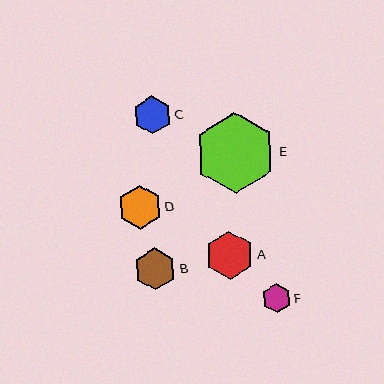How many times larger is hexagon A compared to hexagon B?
Hexagon A is approximately 1.2 times the size of hexagon B.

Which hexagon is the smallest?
Hexagon F is the smallest with a size of approximately 28 pixels.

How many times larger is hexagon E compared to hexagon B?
Hexagon E is approximately 1.9 times the size of hexagon B.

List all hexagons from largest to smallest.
From largest to smallest: E, A, D, B, C, F.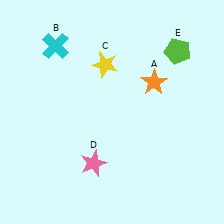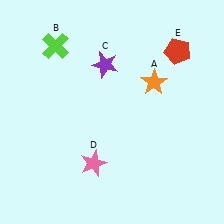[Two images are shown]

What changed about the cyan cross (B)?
In Image 1, B is cyan. In Image 2, it changed to lime.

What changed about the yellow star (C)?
In Image 1, C is yellow. In Image 2, it changed to purple.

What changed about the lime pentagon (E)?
In Image 1, E is lime. In Image 2, it changed to red.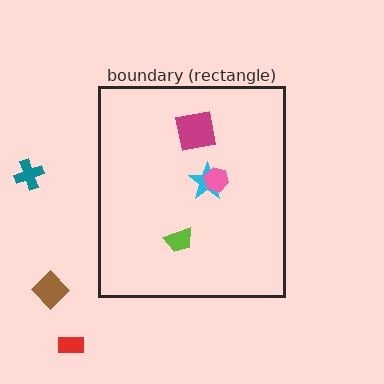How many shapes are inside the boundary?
4 inside, 3 outside.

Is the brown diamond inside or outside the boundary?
Outside.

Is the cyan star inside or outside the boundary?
Inside.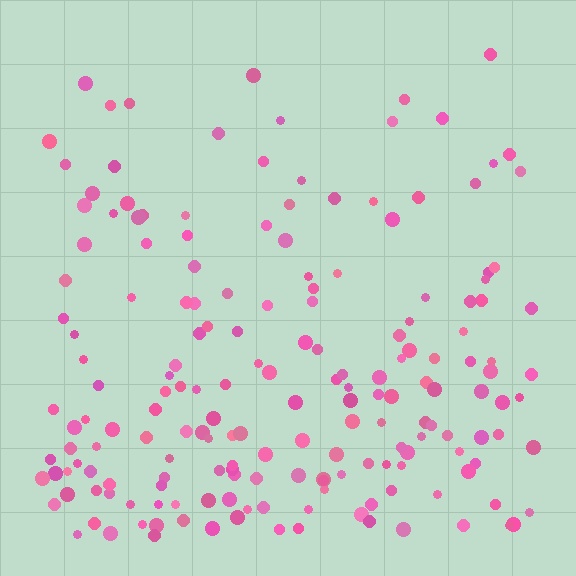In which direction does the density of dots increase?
From top to bottom, with the bottom side densest.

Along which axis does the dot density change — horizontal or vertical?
Vertical.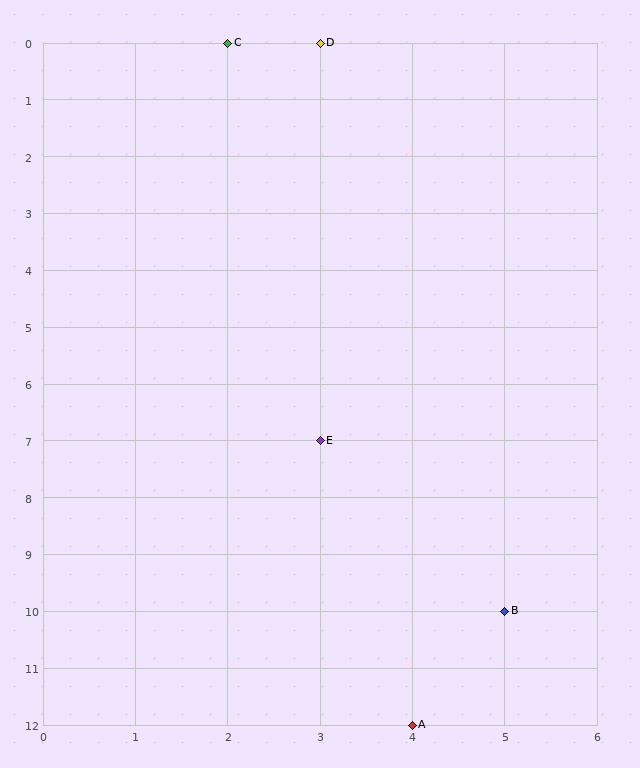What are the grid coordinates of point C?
Point C is at grid coordinates (2, 0).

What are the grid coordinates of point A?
Point A is at grid coordinates (4, 12).